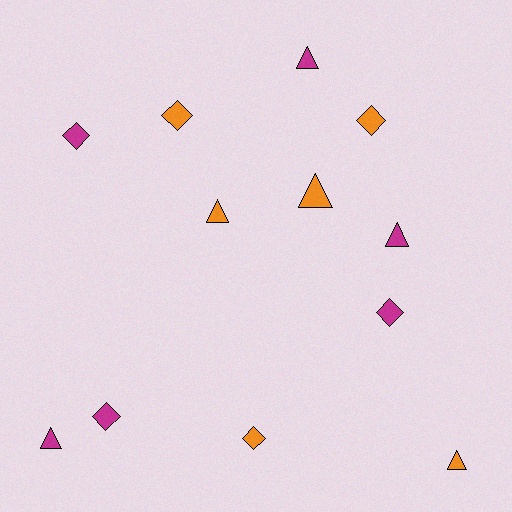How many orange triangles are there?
There are 3 orange triangles.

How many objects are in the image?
There are 12 objects.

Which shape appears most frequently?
Triangle, with 6 objects.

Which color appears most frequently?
Orange, with 6 objects.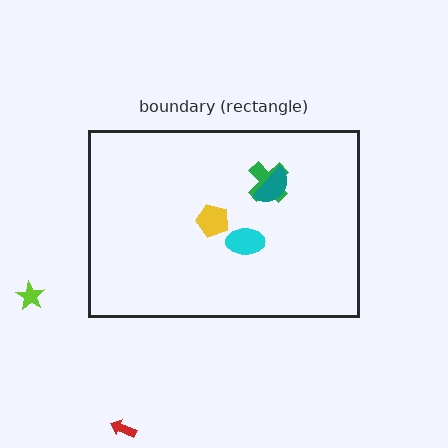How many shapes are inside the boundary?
4 inside, 2 outside.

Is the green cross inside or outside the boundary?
Inside.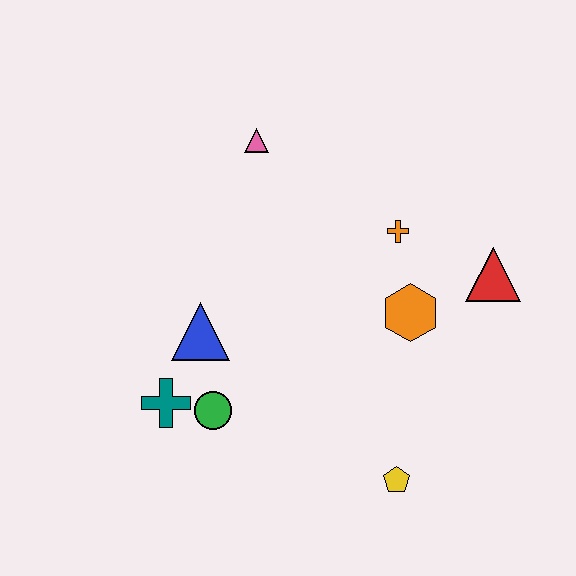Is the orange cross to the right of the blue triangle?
Yes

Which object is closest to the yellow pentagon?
The orange hexagon is closest to the yellow pentagon.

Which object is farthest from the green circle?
The red triangle is farthest from the green circle.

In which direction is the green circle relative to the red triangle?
The green circle is to the left of the red triangle.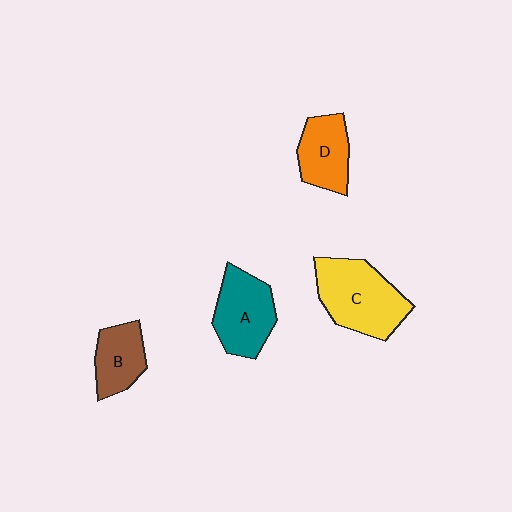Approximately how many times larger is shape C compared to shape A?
Approximately 1.3 times.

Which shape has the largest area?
Shape C (yellow).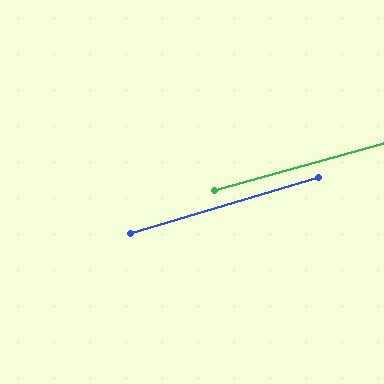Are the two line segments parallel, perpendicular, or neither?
Parallel — their directions differ by only 1.1°.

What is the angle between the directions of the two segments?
Approximately 1 degree.